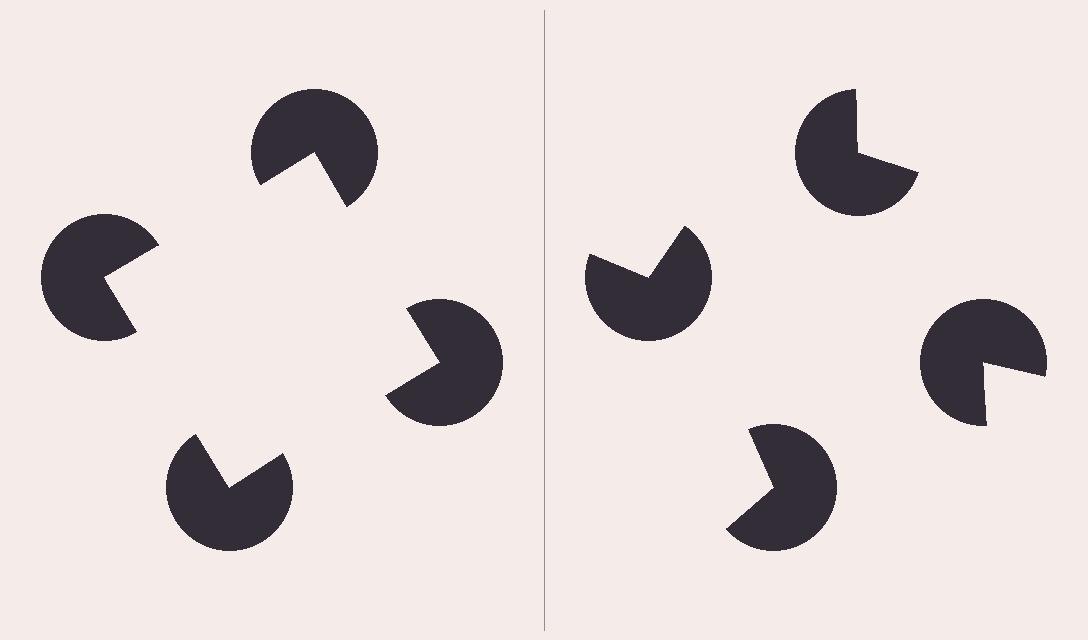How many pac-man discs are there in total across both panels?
8 — 4 on each side.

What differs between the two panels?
The pac-man discs are positioned identically on both sides; only the wedge orientations differ. On the left they align to a square; on the right they are misaligned.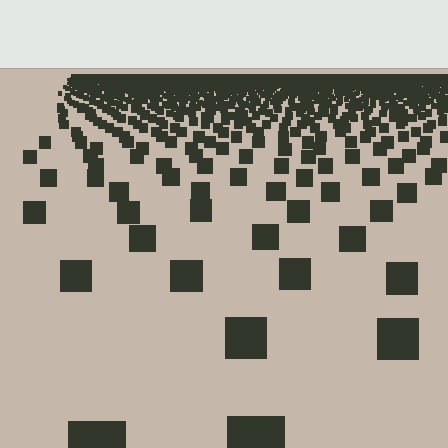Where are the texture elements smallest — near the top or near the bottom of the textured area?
Near the top.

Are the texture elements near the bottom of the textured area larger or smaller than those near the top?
Larger. Near the bottom, elements are closer to the viewer and appear at a bigger on-screen size.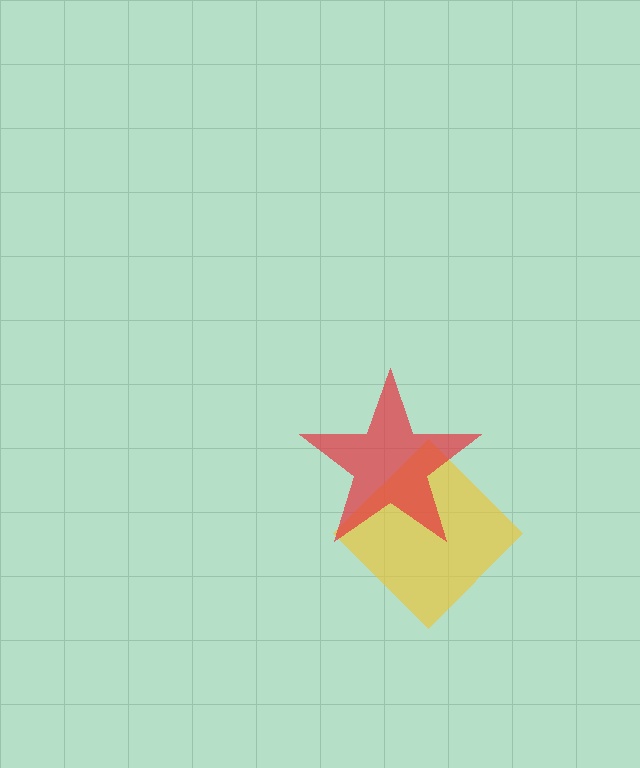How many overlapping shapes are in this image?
There are 2 overlapping shapes in the image.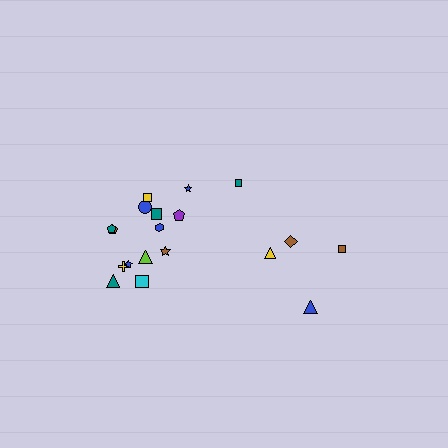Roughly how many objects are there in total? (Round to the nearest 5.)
Roughly 20 objects in total.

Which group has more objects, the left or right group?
The left group.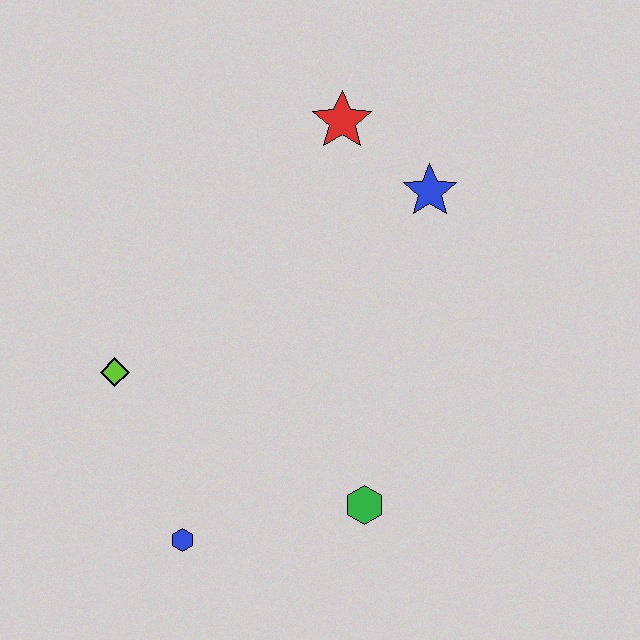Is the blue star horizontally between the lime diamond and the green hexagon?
No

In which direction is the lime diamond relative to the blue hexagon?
The lime diamond is above the blue hexagon.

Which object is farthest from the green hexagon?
The red star is farthest from the green hexagon.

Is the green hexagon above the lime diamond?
No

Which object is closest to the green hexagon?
The blue hexagon is closest to the green hexagon.